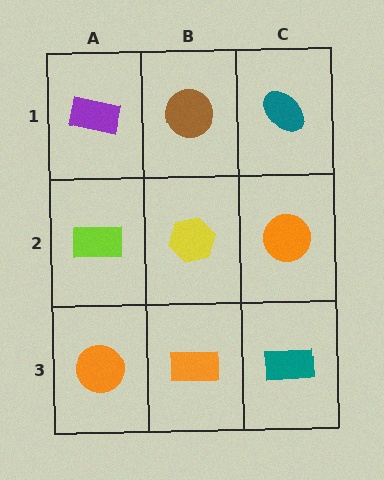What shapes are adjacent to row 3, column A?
A lime rectangle (row 2, column A), an orange rectangle (row 3, column B).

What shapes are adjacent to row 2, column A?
A purple rectangle (row 1, column A), an orange circle (row 3, column A), a yellow hexagon (row 2, column B).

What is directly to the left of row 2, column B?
A lime rectangle.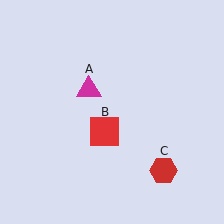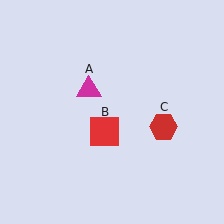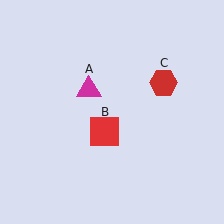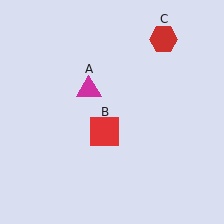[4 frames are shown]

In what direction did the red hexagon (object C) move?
The red hexagon (object C) moved up.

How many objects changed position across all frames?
1 object changed position: red hexagon (object C).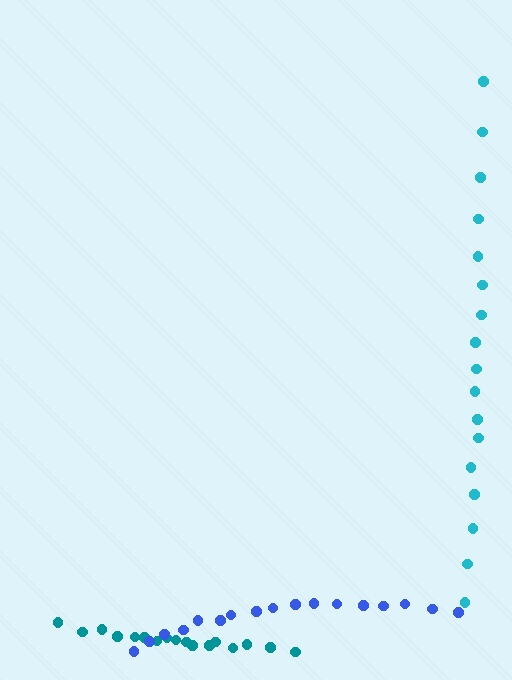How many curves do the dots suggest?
There are 3 distinct paths.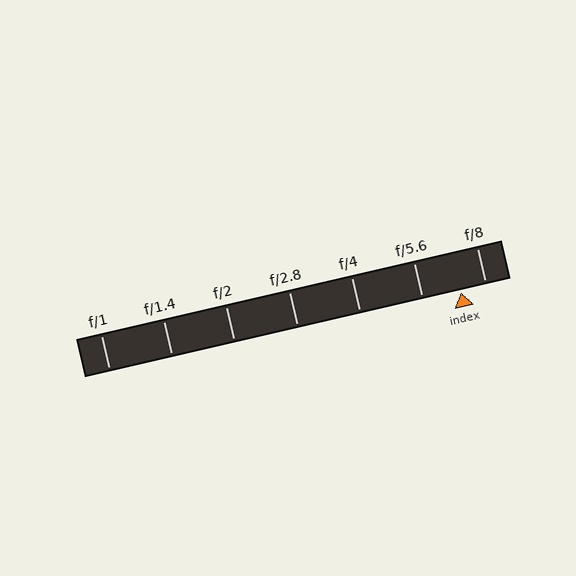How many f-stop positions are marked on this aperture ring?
There are 7 f-stop positions marked.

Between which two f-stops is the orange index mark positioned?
The index mark is between f/5.6 and f/8.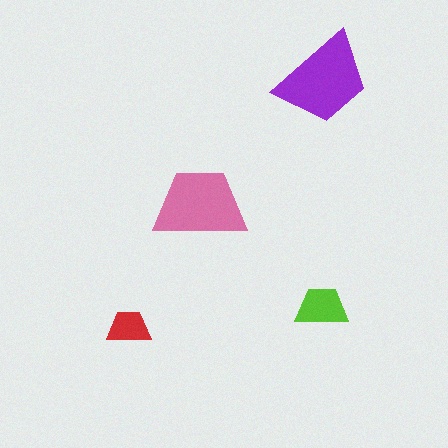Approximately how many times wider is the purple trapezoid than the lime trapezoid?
About 2 times wider.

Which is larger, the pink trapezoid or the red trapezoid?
The pink one.